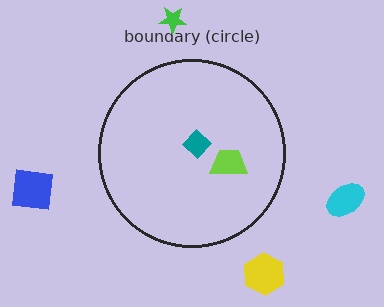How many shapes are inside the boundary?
2 inside, 4 outside.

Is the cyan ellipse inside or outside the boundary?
Outside.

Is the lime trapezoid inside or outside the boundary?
Inside.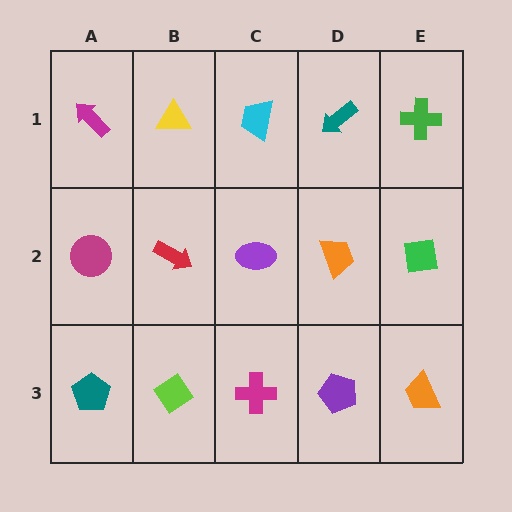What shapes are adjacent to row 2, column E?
A green cross (row 1, column E), an orange trapezoid (row 3, column E), an orange trapezoid (row 2, column D).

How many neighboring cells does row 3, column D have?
3.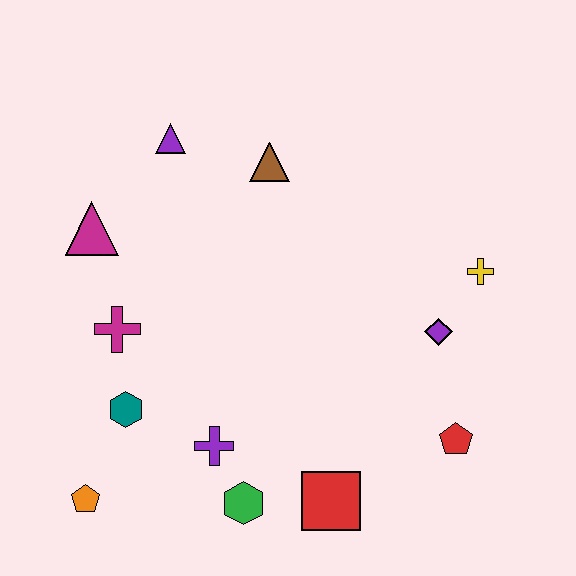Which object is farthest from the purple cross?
The yellow cross is farthest from the purple cross.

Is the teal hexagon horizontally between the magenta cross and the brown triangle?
Yes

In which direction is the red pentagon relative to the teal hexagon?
The red pentagon is to the right of the teal hexagon.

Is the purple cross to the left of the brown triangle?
Yes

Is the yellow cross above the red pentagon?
Yes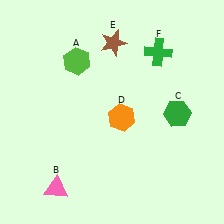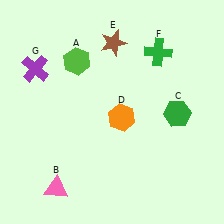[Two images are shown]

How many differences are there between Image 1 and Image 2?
There is 1 difference between the two images.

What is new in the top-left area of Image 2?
A purple cross (G) was added in the top-left area of Image 2.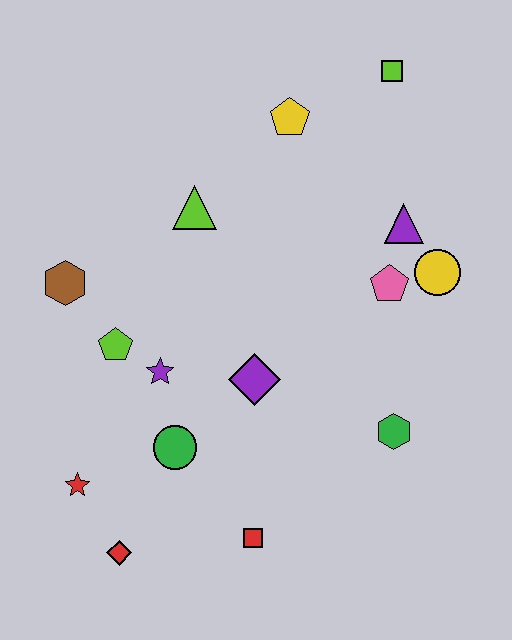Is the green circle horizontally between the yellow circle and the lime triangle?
No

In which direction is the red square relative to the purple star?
The red square is below the purple star.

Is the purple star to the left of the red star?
No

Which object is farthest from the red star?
The lime square is farthest from the red star.